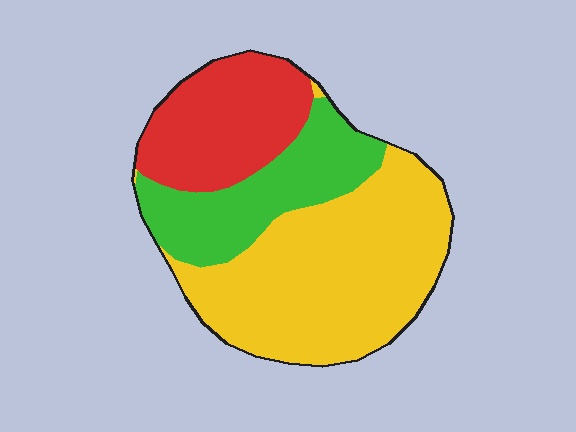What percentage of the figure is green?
Green covers 24% of the figure.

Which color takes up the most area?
Yellow, at roughly 50%.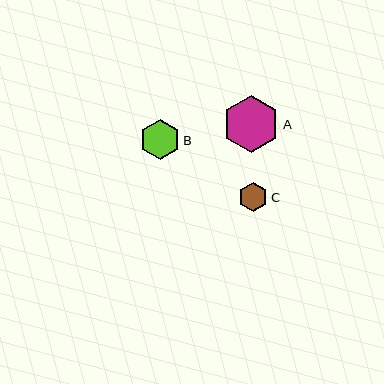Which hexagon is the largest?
Hexagon A is the largest with a size of approximately 57 pixels.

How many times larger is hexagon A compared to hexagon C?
Hexagon A is approximately 2.0 times the size of hexagon C.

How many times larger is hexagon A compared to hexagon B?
Hexagon A is approximately 1.4 times the size of hexagon B.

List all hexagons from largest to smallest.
From largest to smallest: A, B, C.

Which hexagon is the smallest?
Hexagon C is the smallest with a size of approximately 29 pixels.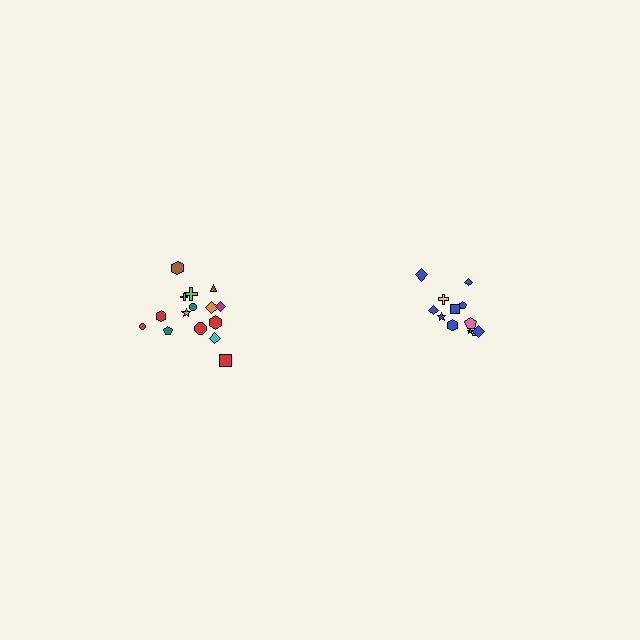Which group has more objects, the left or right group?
The left group.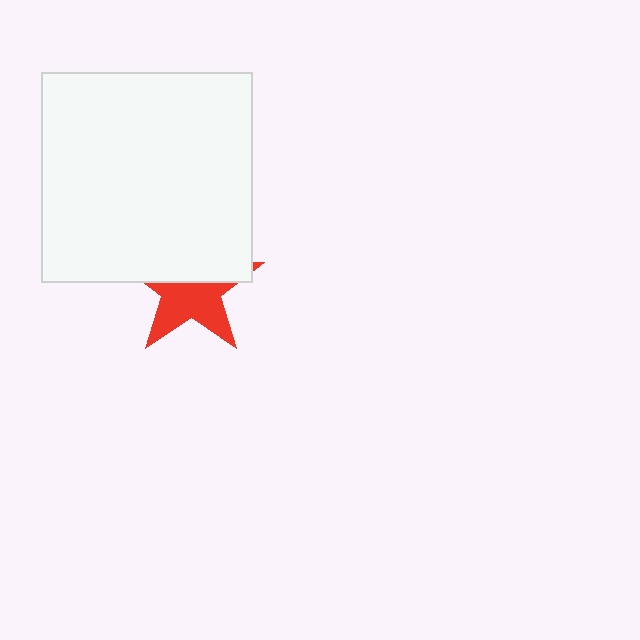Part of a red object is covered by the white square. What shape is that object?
It is a star.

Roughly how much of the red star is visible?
About half of it is visible (roughly 50%).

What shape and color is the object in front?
The object in front is a white square.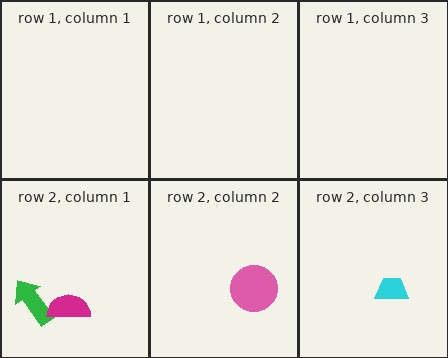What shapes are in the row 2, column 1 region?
The green arrow, the magenta semicircle.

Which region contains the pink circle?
The row 2, column 2 region.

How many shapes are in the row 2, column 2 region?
1.